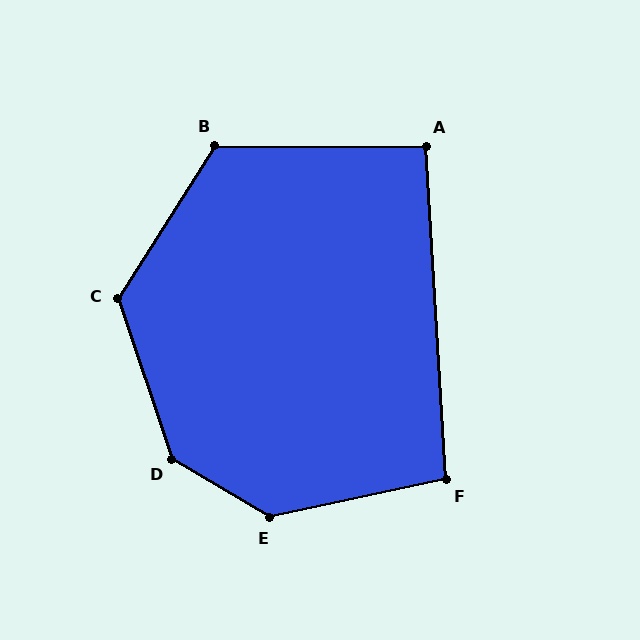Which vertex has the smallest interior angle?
A, at approximately 94 degrees.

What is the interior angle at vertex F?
Approximately 99 degrees (obtuse).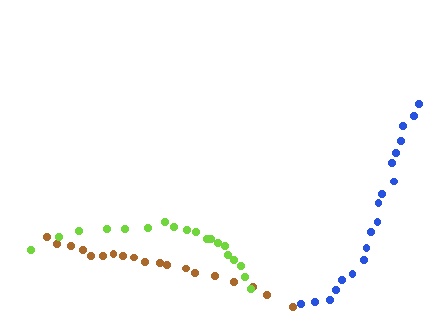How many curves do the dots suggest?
There are 3 distinct paths.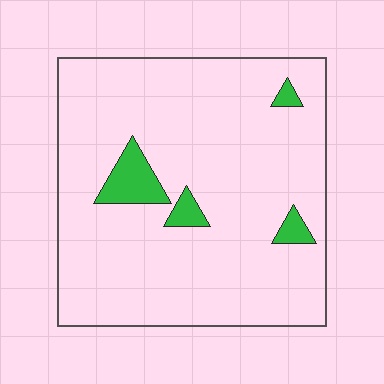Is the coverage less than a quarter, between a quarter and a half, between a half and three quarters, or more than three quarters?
Less than a quarter.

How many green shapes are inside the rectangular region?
4.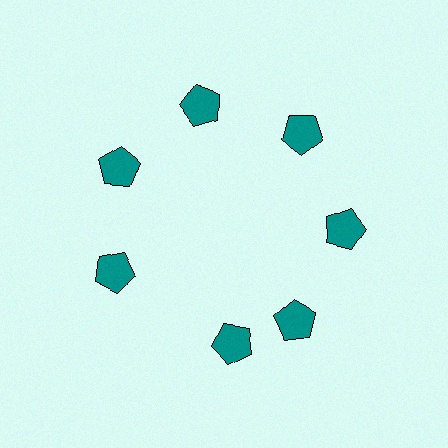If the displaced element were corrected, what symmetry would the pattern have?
It would have 7-fold rotational symmetry — the pattern would map onto itself every 51 degrees.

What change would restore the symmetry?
The symmetry would be restored by rotating it back into even spacing with its neighbors so that all 7 pentagons sit at equal angles and equal distance from the center.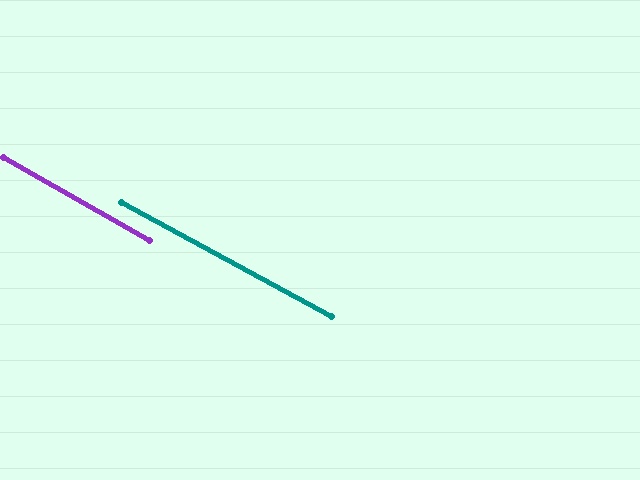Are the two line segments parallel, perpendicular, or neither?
Parallel — their directions differ by only 1.0°.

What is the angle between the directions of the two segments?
Approximately 1 degree.